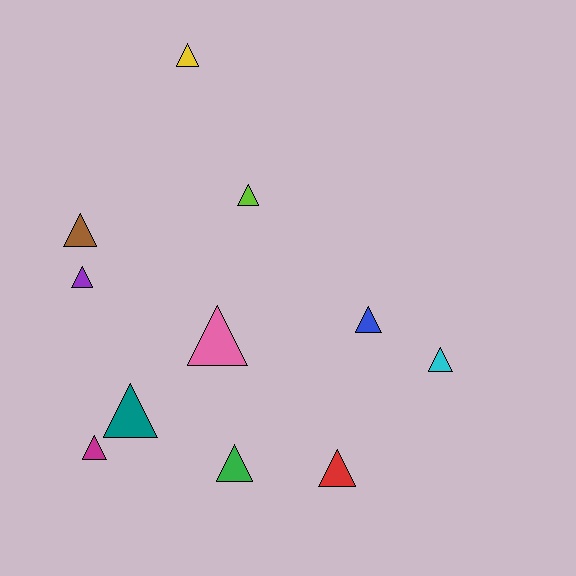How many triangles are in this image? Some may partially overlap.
There are 11 triangles.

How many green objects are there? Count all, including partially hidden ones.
There is 1 green object.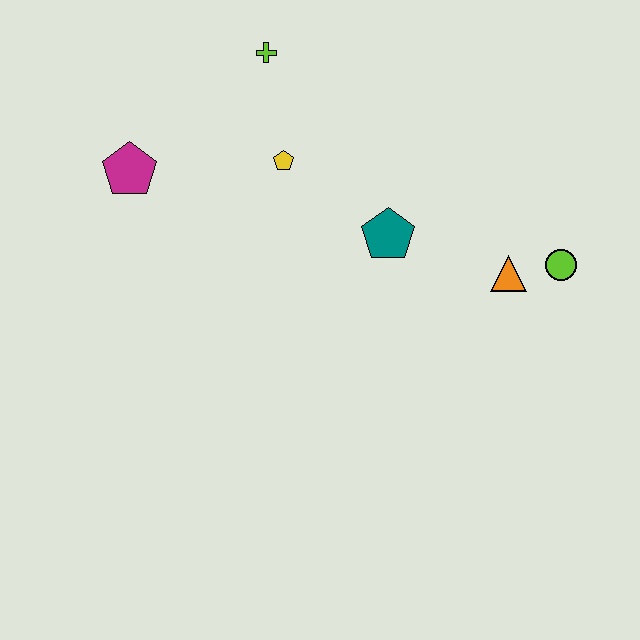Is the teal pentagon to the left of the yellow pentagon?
No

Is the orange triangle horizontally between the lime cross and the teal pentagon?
No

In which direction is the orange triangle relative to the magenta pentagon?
The orange triangle is to the right of the magenta pentagon.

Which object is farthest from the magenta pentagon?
The lime circle is farthest from the magenta pentagon.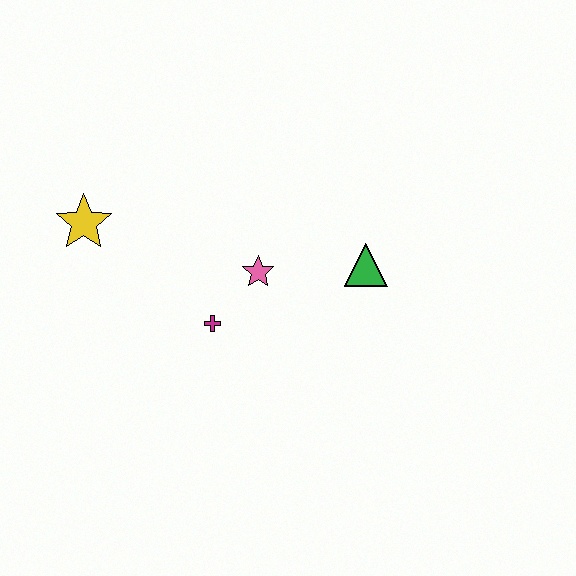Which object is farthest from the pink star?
The yellow star is farthest from the pink star.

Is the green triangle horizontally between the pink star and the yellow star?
No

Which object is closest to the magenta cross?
The pink star is closest to the magenta cross.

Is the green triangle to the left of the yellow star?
No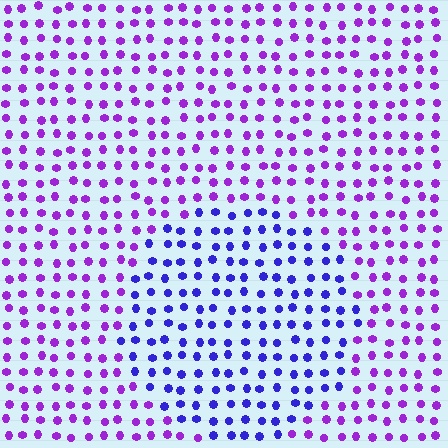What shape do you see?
I see a circle.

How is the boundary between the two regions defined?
The boundary is defined purely by a slight shift in hue (about 37 degrees). Spacing, size, and orientation are identical on both sides.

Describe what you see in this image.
The image is filled with small purple elements in a uniform arrangement. A circle-shaped region is visible where the elements are tinted to a slightly different hue, forming a subtle color boundary.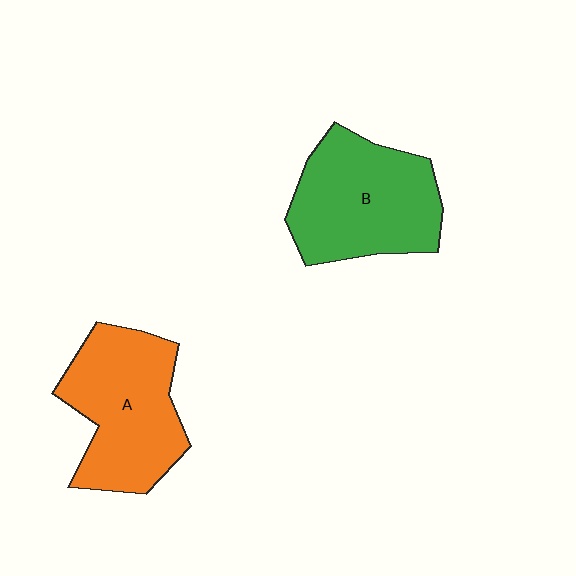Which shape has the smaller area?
Shape A (orange).